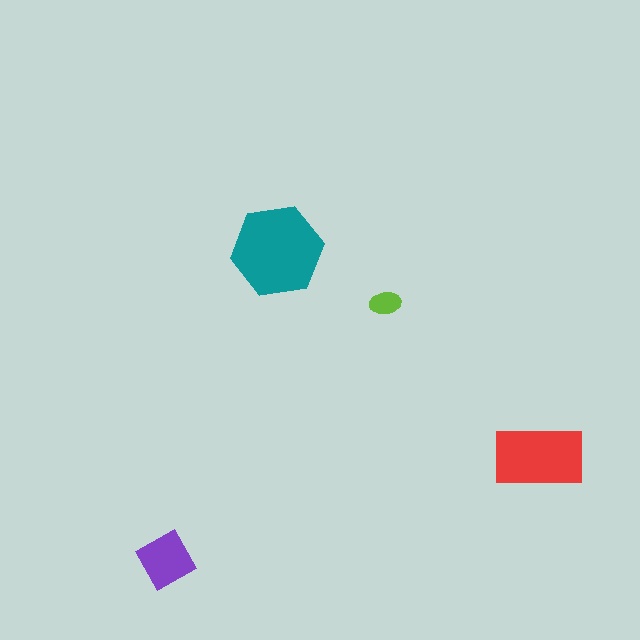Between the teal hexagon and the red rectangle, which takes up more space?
The teal hexagon.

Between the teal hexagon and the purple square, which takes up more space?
The teal hexagon.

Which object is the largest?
The teal hexagon.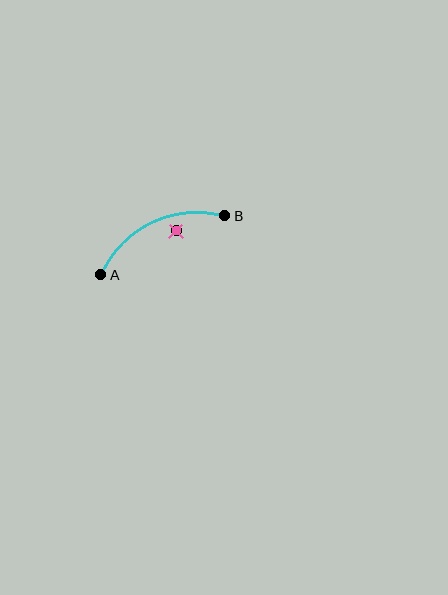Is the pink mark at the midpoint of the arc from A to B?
No — the pink mark does not lie on the arc at all. It sits slightly inside the curve.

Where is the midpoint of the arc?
The arc midpoint is the point on the curve farthest from the straight line joining A and B. It sits above that line.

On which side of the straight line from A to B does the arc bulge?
The arc bulges above the straight line connecting A and B.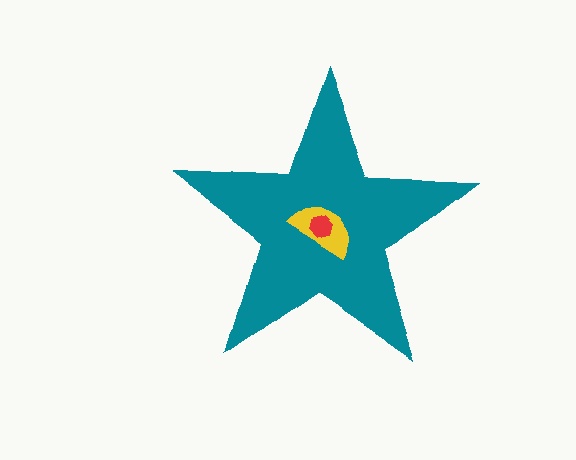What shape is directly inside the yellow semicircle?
The red hexagon.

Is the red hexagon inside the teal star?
Yes.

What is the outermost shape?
The teal star.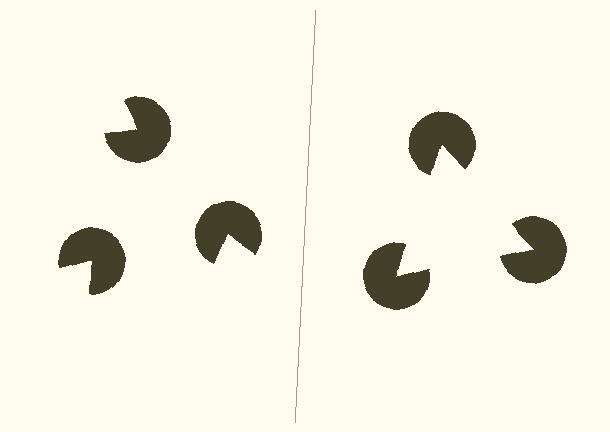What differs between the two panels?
The pac-man discs are positioned identically on both sides; only the wedge orientations differ. On the right they align to a triangle; on the left they are misaligned.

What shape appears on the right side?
An illusory triangle.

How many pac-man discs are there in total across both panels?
6 — 3 on each side.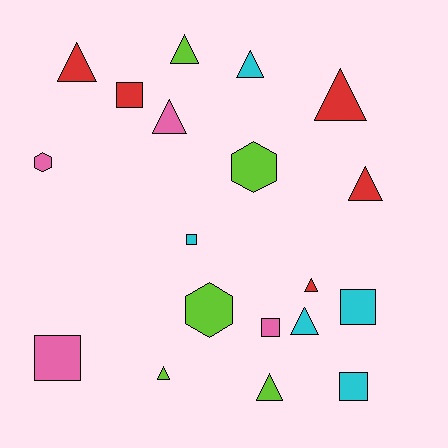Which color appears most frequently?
Lime, with 5 objects.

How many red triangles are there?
There are 4 red triangles.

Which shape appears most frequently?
Triangle, with 10 objects.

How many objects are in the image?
There are 19 objects.